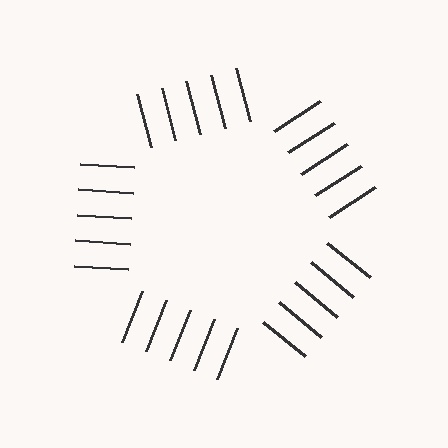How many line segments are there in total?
25 — 5 along each of the 5 edges.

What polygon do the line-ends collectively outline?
An illusory pentagon — the line segments terminate on its edges but no continuous stroke is drawn.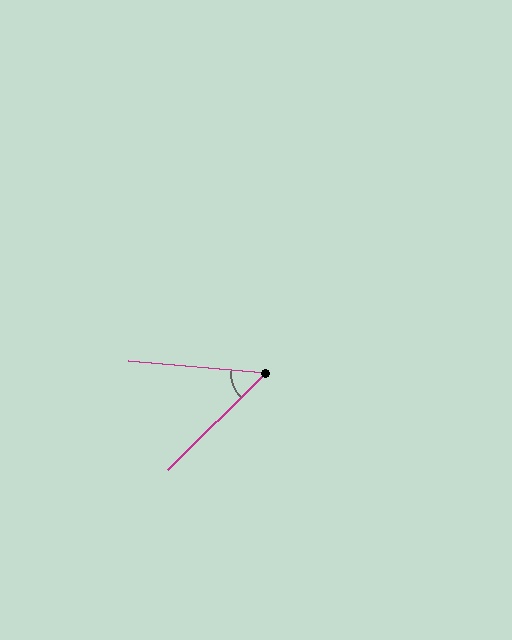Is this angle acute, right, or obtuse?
It is acute.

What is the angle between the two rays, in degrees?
Approximately 50 degrees.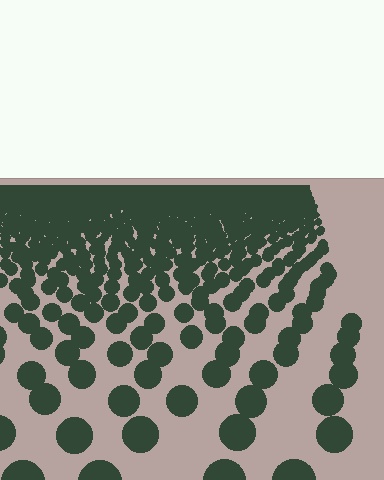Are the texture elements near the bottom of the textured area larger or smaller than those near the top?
Larger. Near the bottom, elements are closer to the viewer and appear at a bigger on-screen size.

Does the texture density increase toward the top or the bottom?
Density increases toward the top.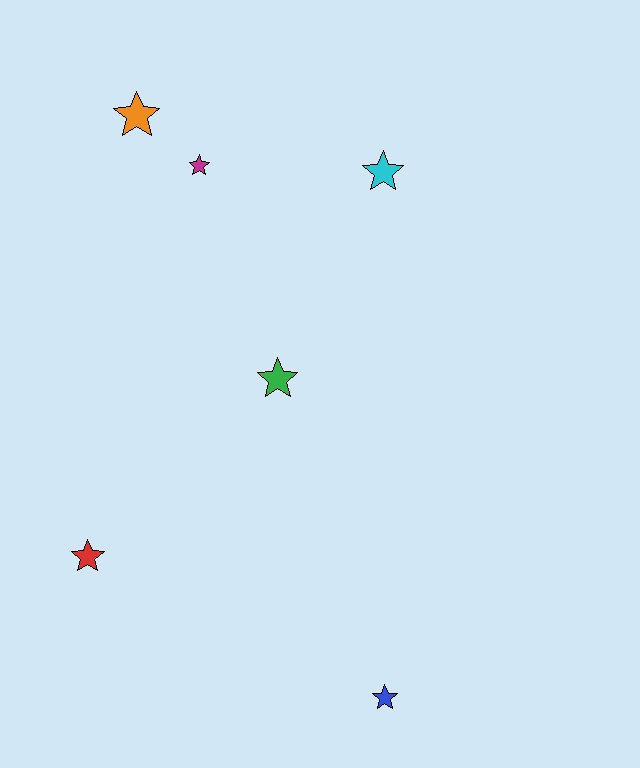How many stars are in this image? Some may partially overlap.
There are 6 stars.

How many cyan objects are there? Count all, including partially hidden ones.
There is 1 cyan object.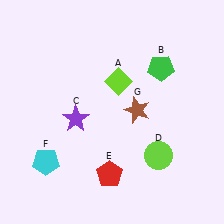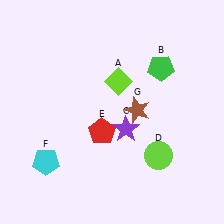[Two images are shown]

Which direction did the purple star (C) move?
The purple star (C) moved right.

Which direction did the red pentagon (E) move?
The red pentagon (E) moved up.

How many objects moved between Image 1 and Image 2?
2 objects moved between the two images.